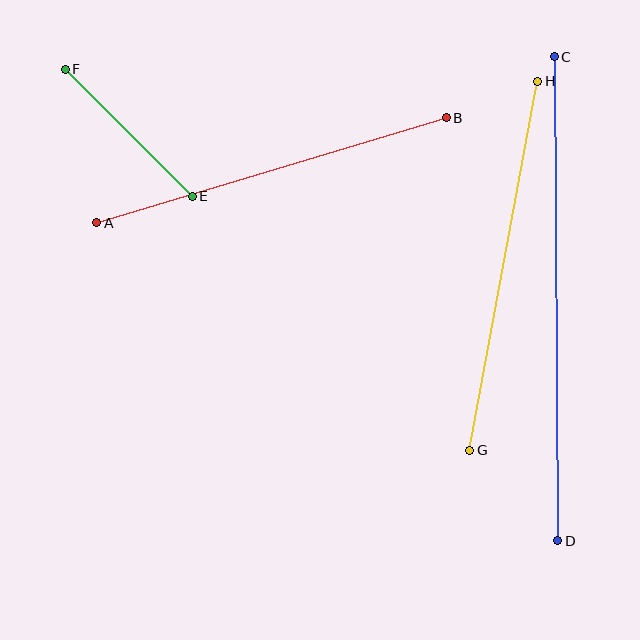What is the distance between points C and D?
The distance is approximately 484 pixels.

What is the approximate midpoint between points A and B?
The midpoint is at approximately (272, 170) pixels.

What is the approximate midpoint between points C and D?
The midpoint is at approximately (556, 299) pixels.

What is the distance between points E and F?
The distance is approximately 180 pixels.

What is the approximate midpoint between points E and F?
The midpoint is at approximately (129, 133) pixels.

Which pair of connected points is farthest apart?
Points C and D are farthest apart.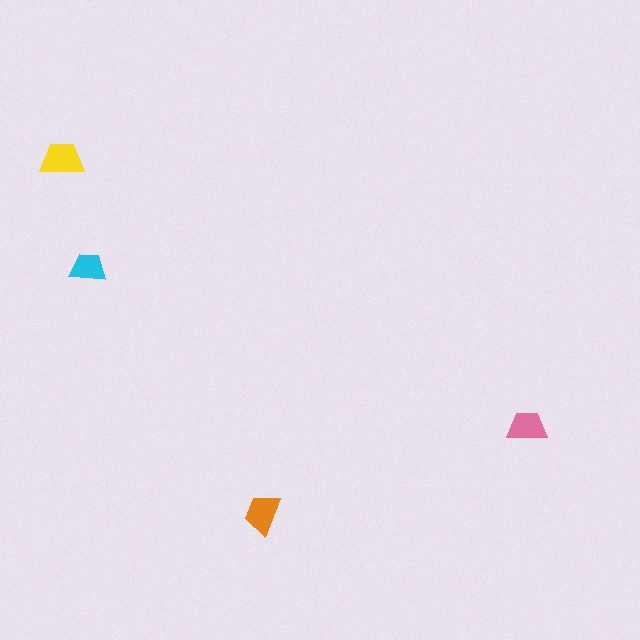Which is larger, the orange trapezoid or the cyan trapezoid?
The orange one.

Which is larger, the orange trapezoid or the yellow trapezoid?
The yellow one.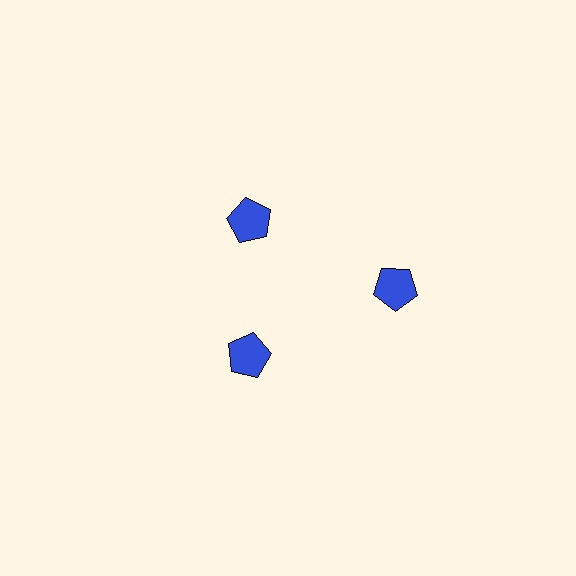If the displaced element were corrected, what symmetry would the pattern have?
It would have 3-fold rotational symmetry — the pattern would map onto itself every 120 degrees.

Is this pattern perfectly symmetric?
No. The 3 blue pentagons are arranged in a ring, but one element near the 3 o'clock position is pushed outward from the center, breaking the 3-fold rotational symmetry.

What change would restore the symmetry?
The symmetry would be restored by moving it inward, back onto the ring so that all 3 pentagons sit at equal angles and equal distance from the center.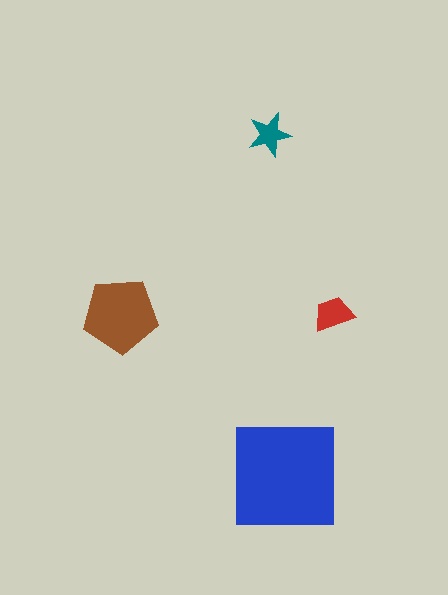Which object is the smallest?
The teal star.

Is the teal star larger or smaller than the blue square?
Smaller.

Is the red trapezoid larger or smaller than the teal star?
Larger.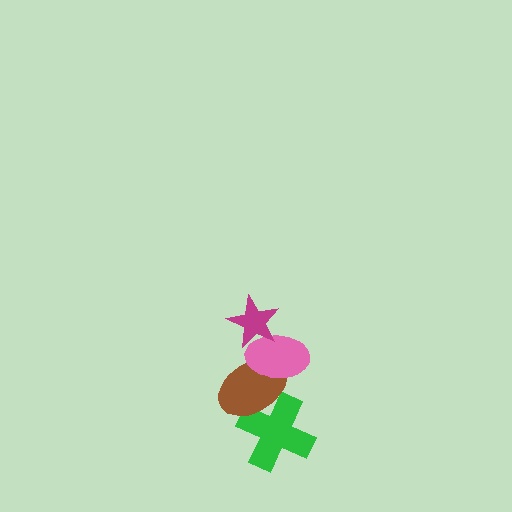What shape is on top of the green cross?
The brown ellipse is on top of the green cross.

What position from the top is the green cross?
The green cross is 4th from the top.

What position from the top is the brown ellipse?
The brown ellipse is 3rd from the top.